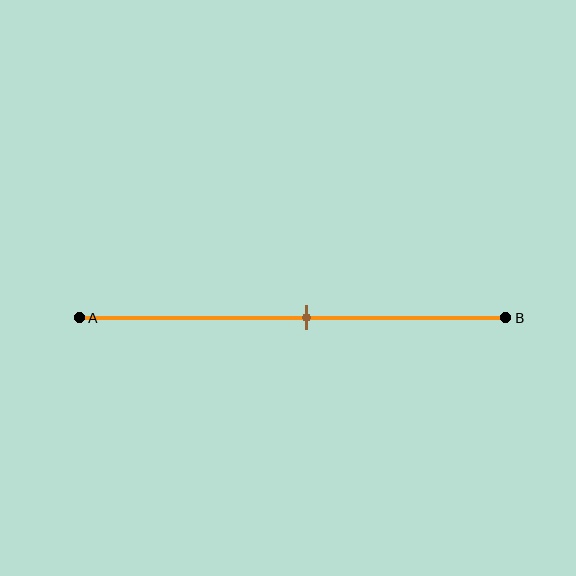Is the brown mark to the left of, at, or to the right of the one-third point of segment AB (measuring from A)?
The brown mark is to the right of the one-third point of segment AB.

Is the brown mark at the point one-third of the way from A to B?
No, the mark is at about 55% from A, not at the 33% one-third point.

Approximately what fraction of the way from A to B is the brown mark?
The brown mark is approximately 55% of the way from A to B.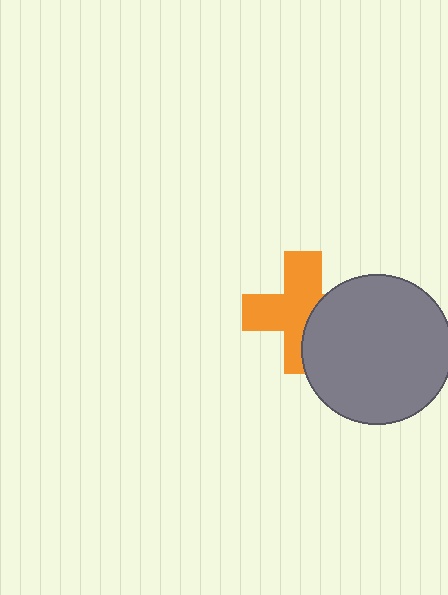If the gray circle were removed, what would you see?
You would see the complete orange cross.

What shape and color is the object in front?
The object in front is a gray circle.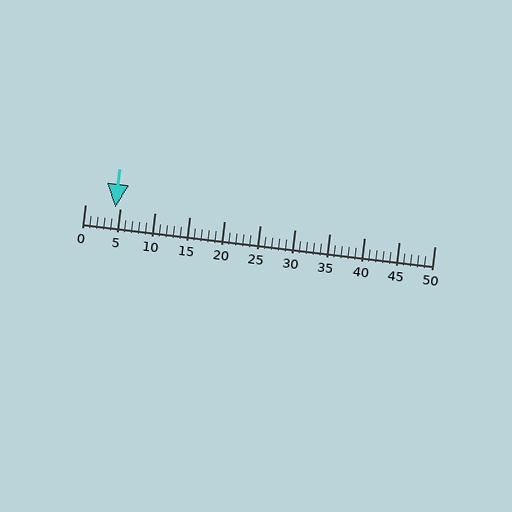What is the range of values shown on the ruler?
The ruler shows values from 0 to 50.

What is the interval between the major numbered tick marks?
The major tick marks are spaced 5 units apart.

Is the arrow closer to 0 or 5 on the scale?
The arrow is closer to 5.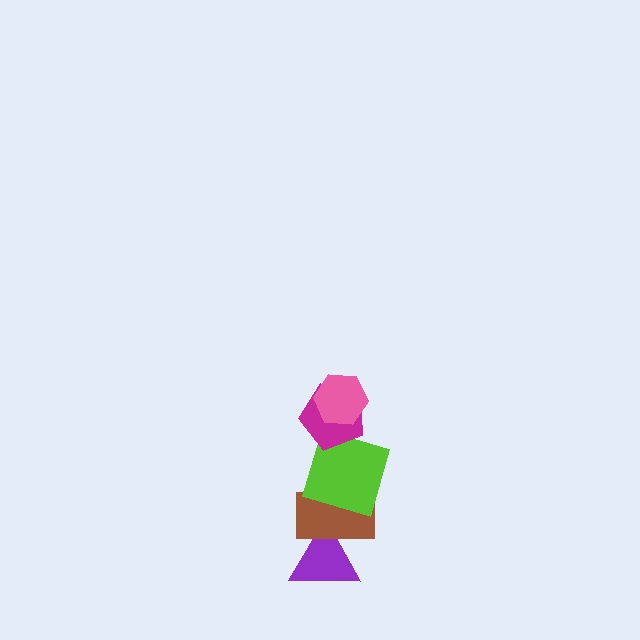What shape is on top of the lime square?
The magenta pentagon is on top of the lime square.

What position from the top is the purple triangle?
The purple triangle is 5th from the top.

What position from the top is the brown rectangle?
The brown rectangle is 4th from the top.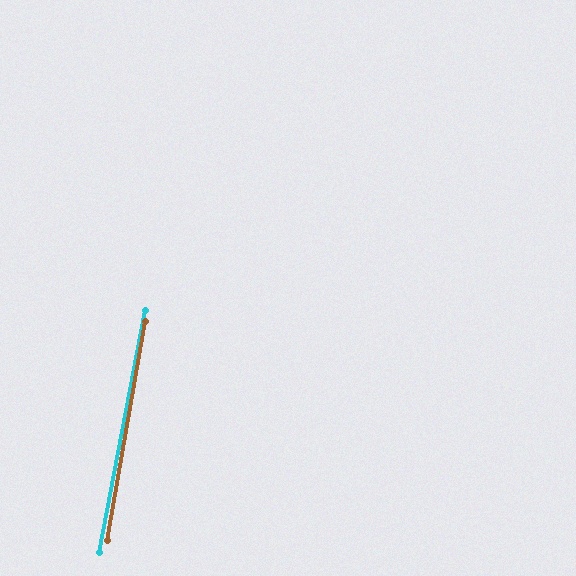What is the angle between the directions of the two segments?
Approximately 1 degree.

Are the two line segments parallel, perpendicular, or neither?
Parallel — their directions differ by only 1.2°.